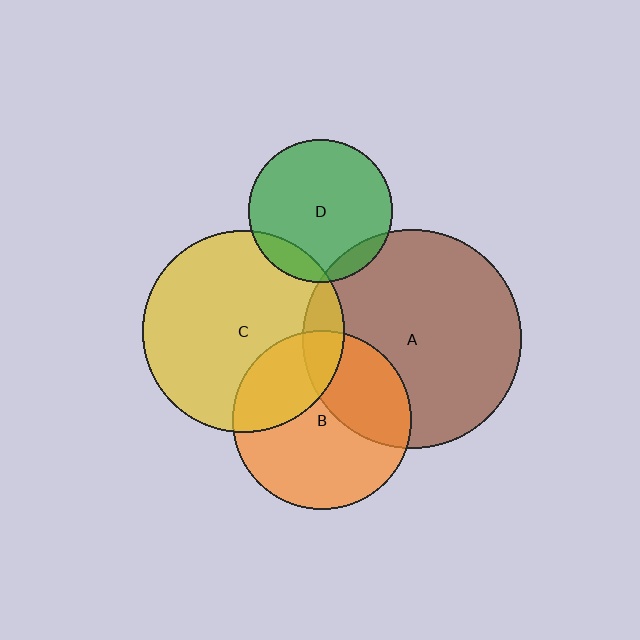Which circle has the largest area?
Circle A (brown).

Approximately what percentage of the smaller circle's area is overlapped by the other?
Approximately 10%.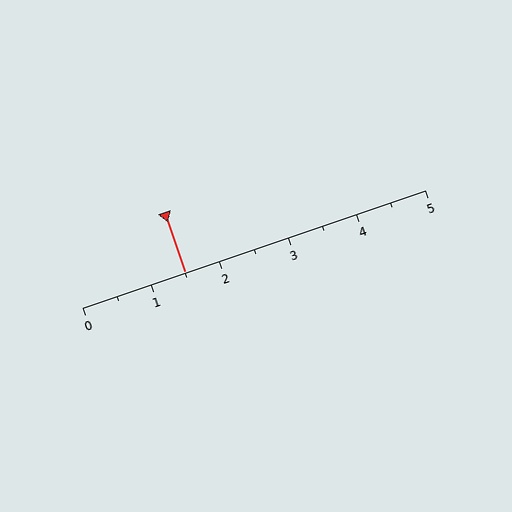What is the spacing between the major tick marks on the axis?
The major ticks are spaced 1 apart.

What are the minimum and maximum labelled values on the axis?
The axis runs from 0 to 5.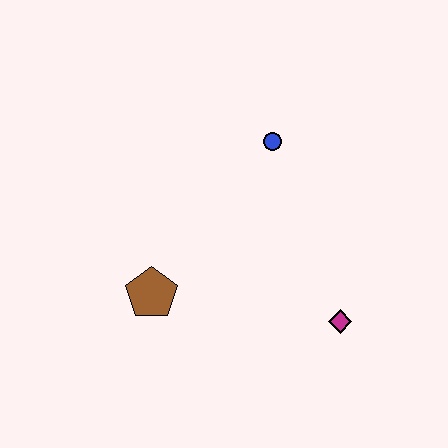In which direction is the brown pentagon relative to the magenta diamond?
The brown pentagon is to the left of the magenta diamond.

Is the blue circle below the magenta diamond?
No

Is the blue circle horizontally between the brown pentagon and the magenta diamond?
Yes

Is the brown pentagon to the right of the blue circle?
No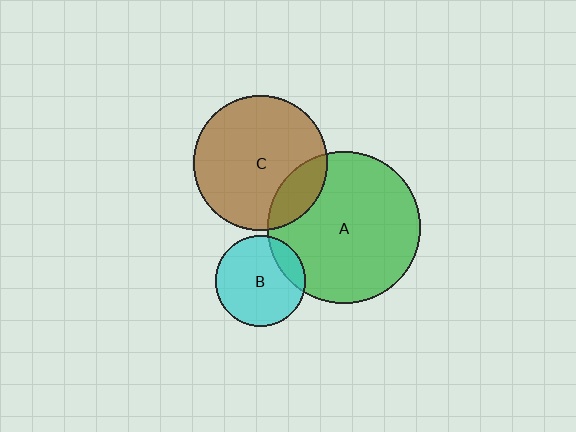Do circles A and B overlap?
Yes.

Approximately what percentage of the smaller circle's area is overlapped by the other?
Approximately 15%.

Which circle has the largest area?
Circle A (green).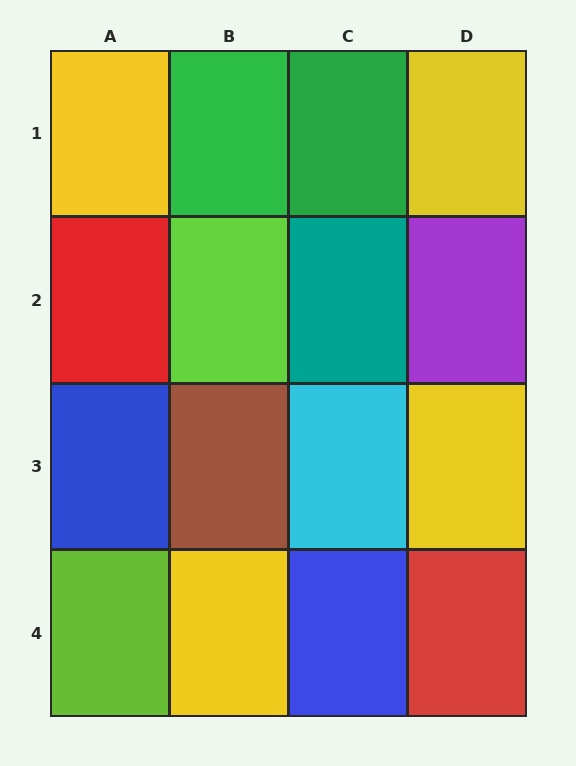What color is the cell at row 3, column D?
Yellow.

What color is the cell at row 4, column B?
Yellow.